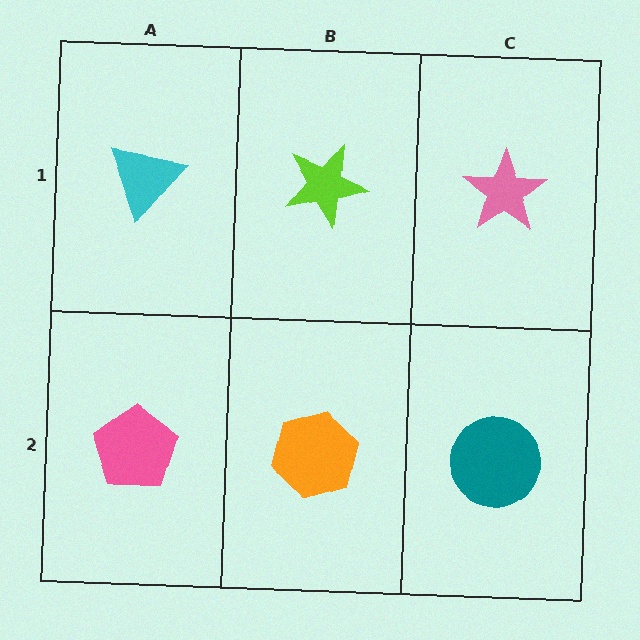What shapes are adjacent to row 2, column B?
A lime star (row 1, column B), a pink pentagon (row 2, column A), a teal circle (row 2, column C).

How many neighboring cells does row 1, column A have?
2.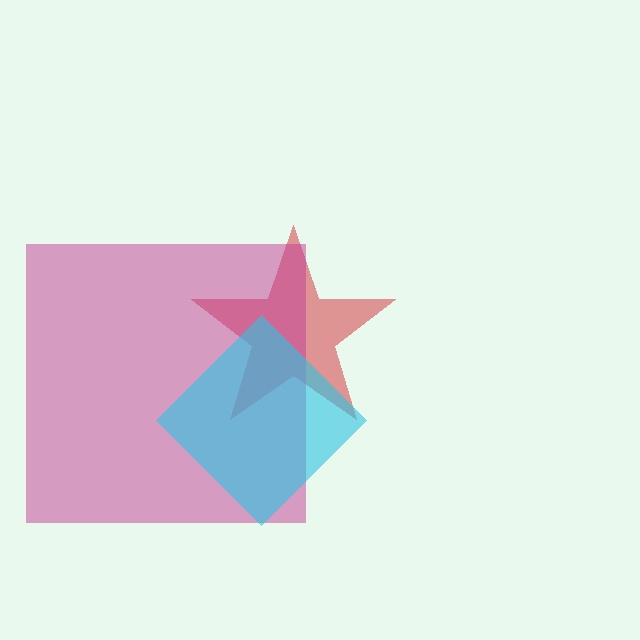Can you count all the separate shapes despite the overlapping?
Yes, there are 3 separate shapes.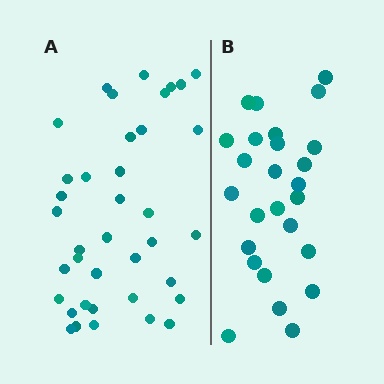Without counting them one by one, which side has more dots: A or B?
Region A (the left region) has more dots.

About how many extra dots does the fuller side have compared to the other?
Region A has roughly 12 or so more dots than region B.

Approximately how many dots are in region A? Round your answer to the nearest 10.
About 40 dots. (The exact count is 38, which rounds to 40.)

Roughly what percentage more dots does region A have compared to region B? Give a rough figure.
About 45% more.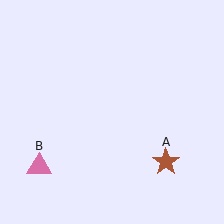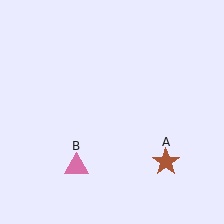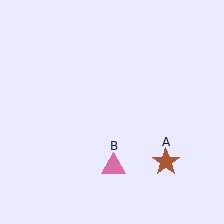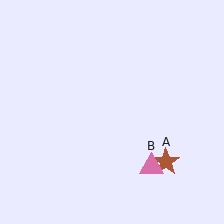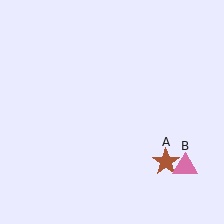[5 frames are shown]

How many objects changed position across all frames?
1 object changed position: pink triangle (object B).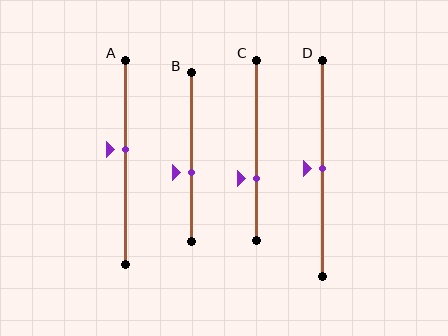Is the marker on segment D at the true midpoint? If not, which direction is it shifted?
Yes, the marker on segment D is at the true midpoint.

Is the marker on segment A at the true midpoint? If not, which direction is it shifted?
No, the marker on segment A is shifted upward by about 6% of the segment length.